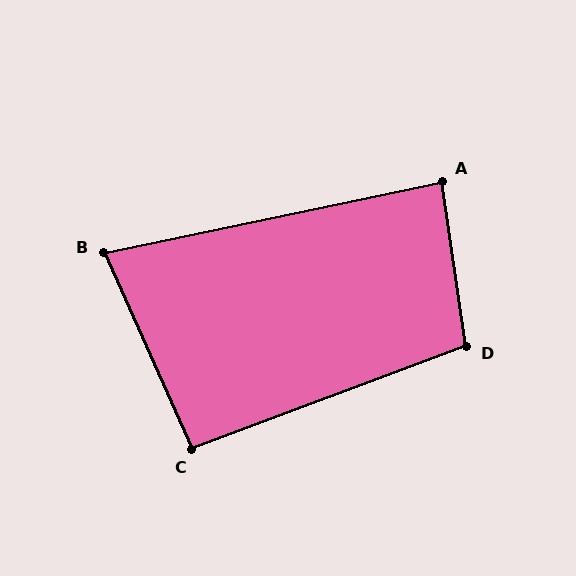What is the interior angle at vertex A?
Approximately 86 degrees (approximately right).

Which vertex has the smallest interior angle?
B, at approximately 78 degrees.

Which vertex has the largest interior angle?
D, at approximately 102 degrees.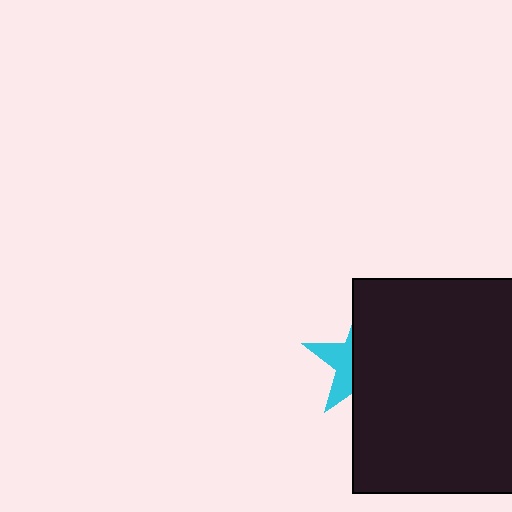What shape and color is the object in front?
The object in front is a black rectangle.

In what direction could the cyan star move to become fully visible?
The cyan star could move left. That would shift it out from behind the black rectangle entirely.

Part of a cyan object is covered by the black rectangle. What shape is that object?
It is a star.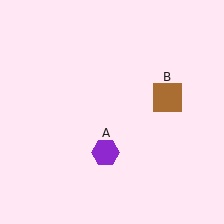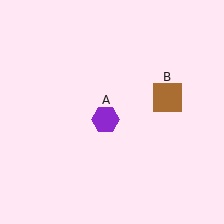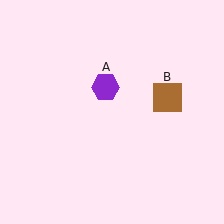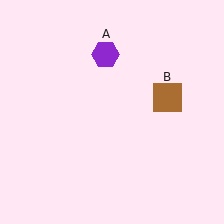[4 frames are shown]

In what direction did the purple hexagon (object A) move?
The purple hexagon (object A) moved up.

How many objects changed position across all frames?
1 object changed position: purple hexagon (object A).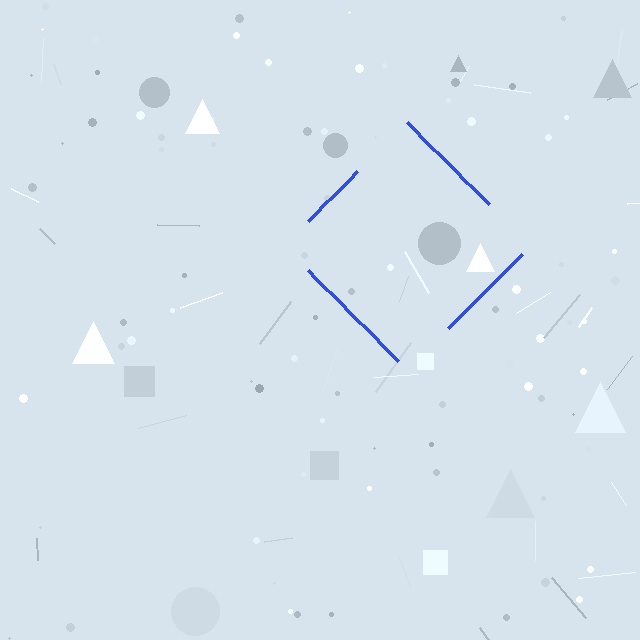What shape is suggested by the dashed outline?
The dashed outline suggests a diamond.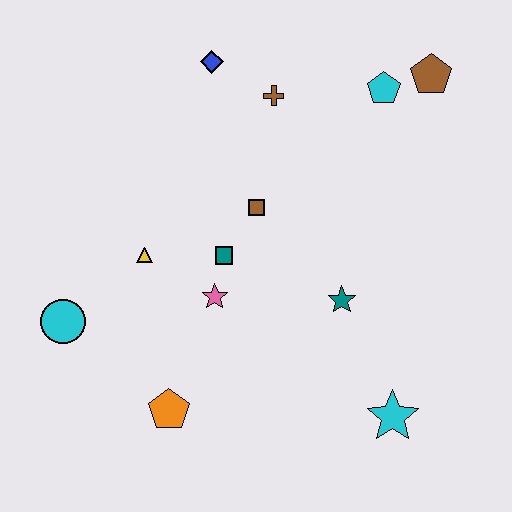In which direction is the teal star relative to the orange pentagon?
The teal star is to the right of the orange pentagon.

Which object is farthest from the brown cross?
The cyan star is farthest from the brown cross.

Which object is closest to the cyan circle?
The yellow triangle is closest to the cyan circle.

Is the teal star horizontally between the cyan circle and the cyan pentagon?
Yes